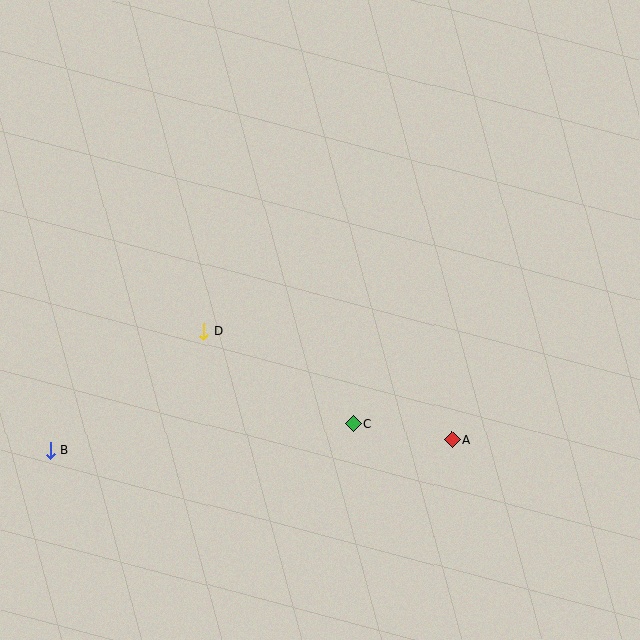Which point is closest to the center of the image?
Point C at (354, 424) is closest to the center.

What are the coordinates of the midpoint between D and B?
The midpoint between D and B is at (127, 391).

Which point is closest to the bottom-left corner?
Point B is closest to the bottom-left corner.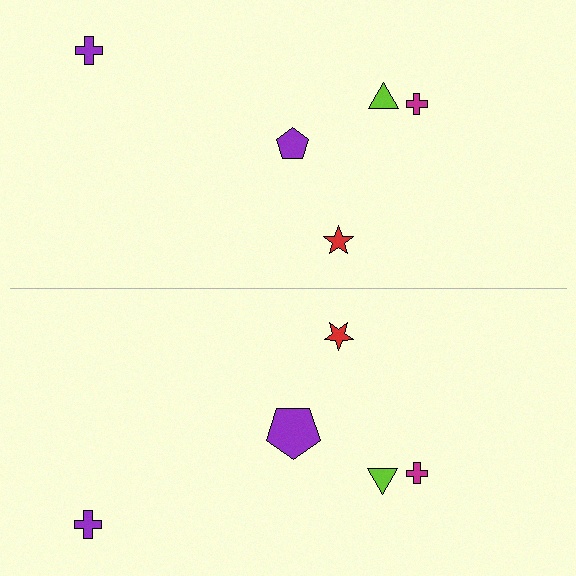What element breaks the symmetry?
The purple pentagon on the bottom side has a different size than its mirror counterpart.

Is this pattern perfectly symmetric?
No, the pattern is not perfectly symmetric. The purple pentagon on the bottom side has a different size than its mirror counterpart.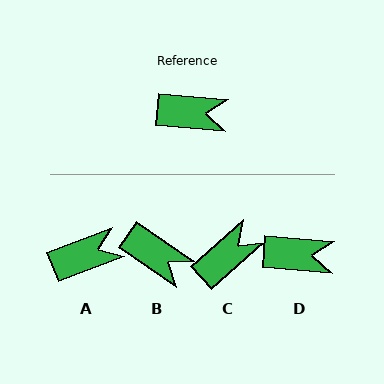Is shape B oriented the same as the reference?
No, it is off by about 30 degrees.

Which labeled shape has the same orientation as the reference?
D.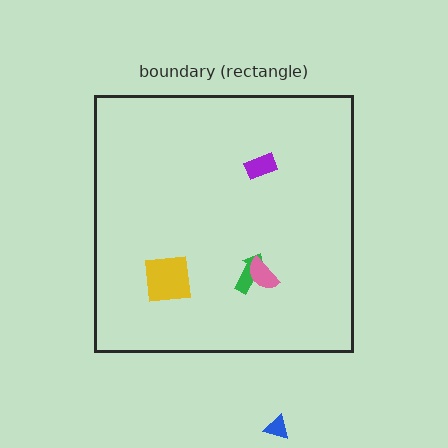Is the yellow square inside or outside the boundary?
Inside.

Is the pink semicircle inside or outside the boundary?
Inside.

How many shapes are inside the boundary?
4 inside, 1 outside.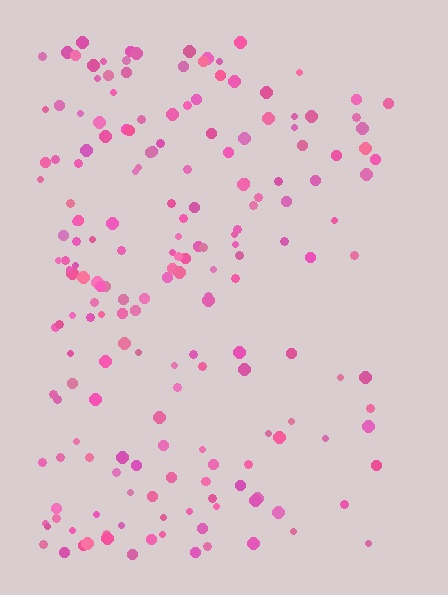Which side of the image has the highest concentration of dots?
The left.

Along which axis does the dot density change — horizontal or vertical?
Horizontal.